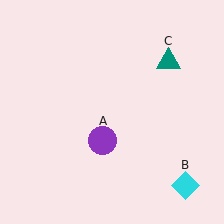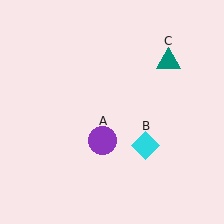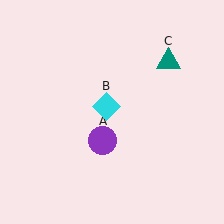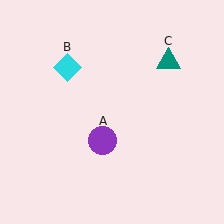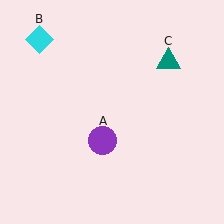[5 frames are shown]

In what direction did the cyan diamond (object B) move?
The cyan diamond (object B) moved up and to the left.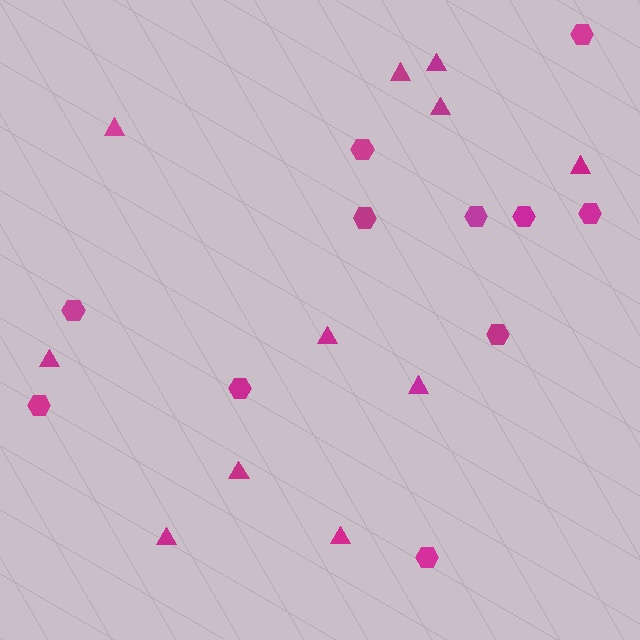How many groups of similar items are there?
There are 2 groups: one group of hexagons (11) and one group of triangles (11).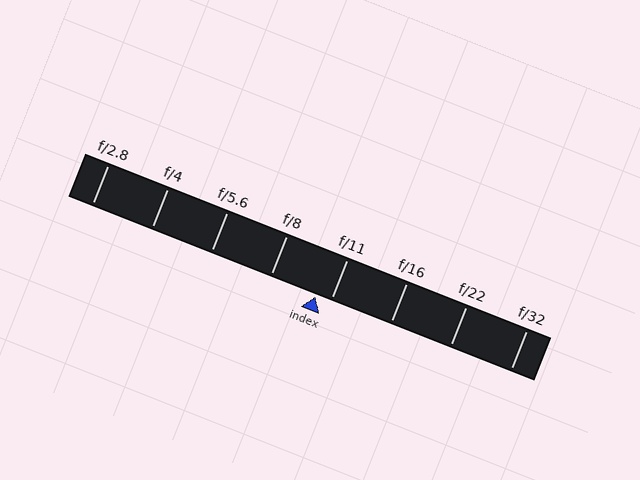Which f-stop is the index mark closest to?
The index mark is closest to f/11.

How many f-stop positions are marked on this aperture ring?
There are 8 f-stop positions marked.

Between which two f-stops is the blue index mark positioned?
The index mark is between f/8 and f/11.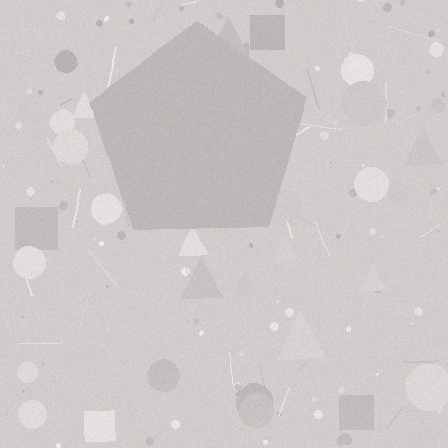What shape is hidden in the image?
A pentagon is hidden in the image.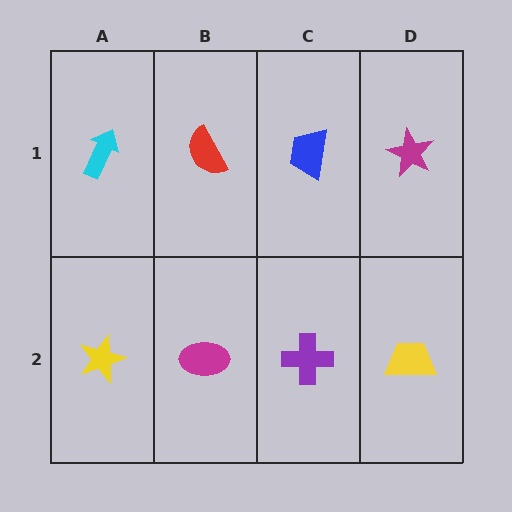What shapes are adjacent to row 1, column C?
A purple cross (row 2, column C), a red semicircle (row 1, column B), a magenta star (row 1, column D).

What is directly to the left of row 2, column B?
A yellow star.